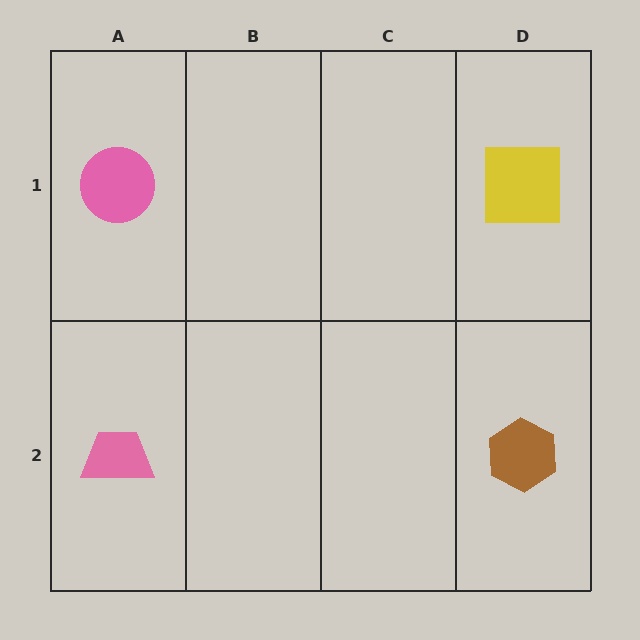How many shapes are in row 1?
2 shapes.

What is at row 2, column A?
A pink trapezoid.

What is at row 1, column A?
A pink circle.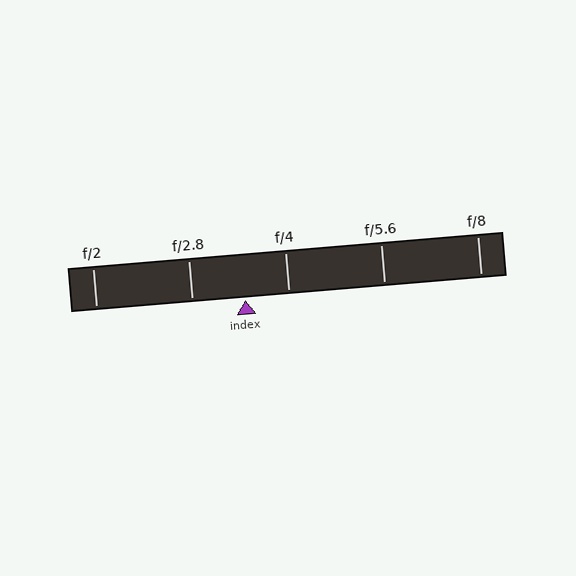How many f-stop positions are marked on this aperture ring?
There are 5 f-stop positions marked.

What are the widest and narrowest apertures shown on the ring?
The widest aperture shown is f/2 and the narrowest is f/8.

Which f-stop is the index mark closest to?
The index mark is closest to f/4.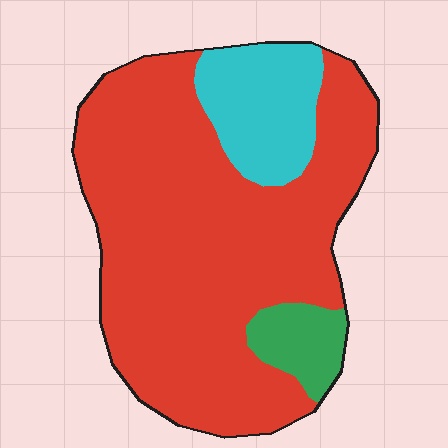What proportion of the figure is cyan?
Cyan takes up less than a sixth of the figure.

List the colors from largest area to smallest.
From largest to smallest: red, cyan, green.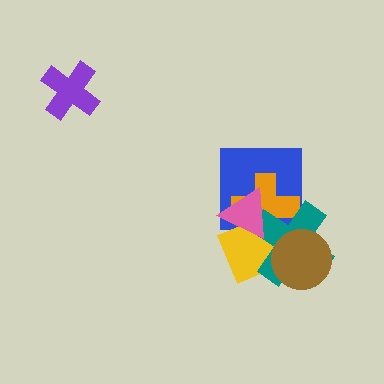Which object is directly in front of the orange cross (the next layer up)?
The yellow diamond is directly in front of the orange cross.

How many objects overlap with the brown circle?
2 objects overlap with the brown circle.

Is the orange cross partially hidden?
Yes, it is partially covered by another shape.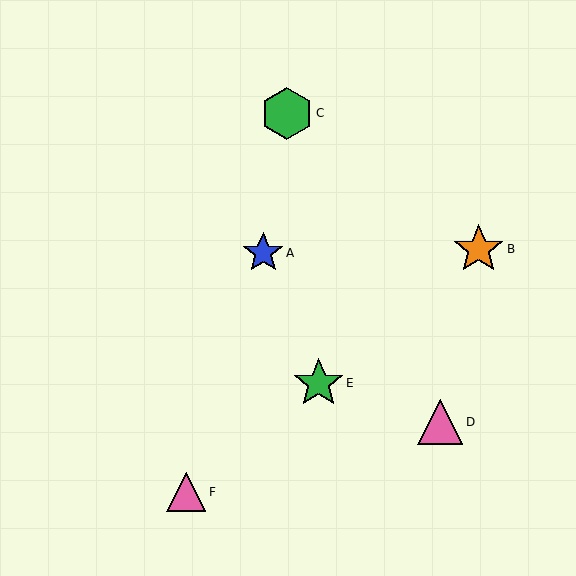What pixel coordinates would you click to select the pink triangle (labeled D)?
Click at (440, 422) to select the pink triangle D.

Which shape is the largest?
The green hexagon (labeled C) is the largest.